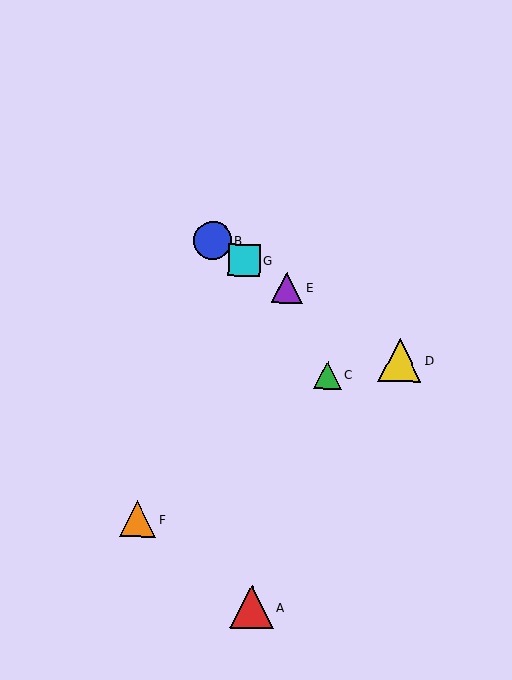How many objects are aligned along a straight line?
4 objects (B, D, E, G) are aligned along a straight line.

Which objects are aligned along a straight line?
Objects B, D, E, G are aligned along a straight line.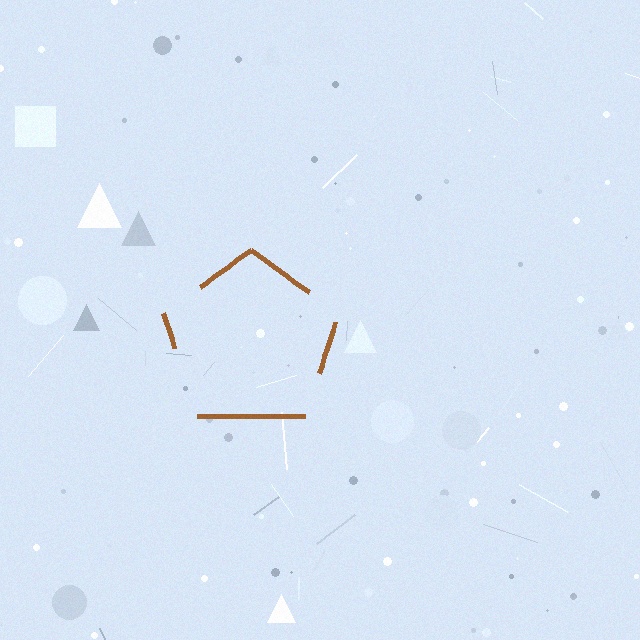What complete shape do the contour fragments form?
The contour fragments form a pentagon.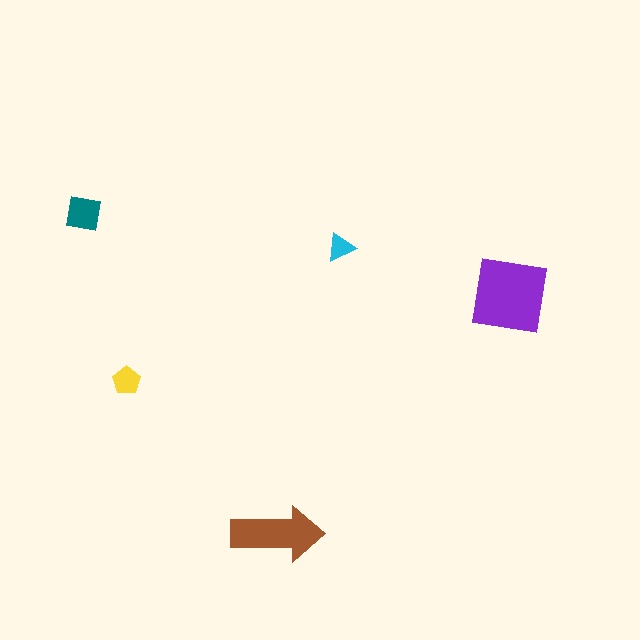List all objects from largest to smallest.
The purple square, the brown arrow, the teal square, the yellow pentagon, the cyan triangle.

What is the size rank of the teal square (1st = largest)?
3rd.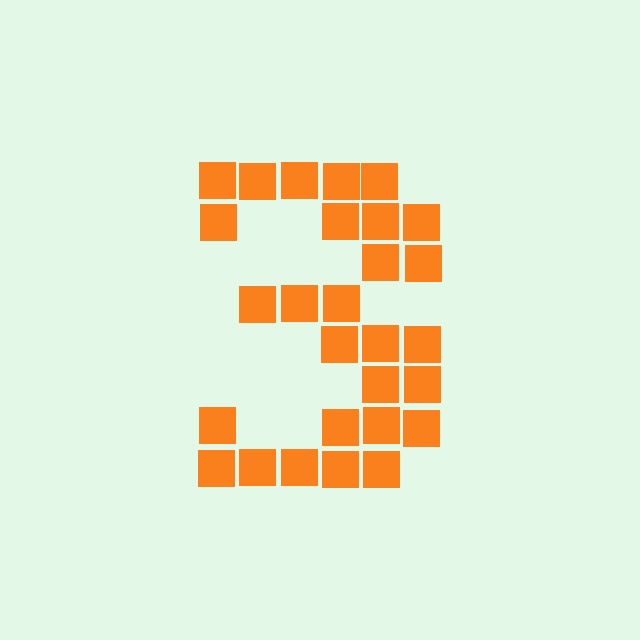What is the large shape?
The large shape is the digit 3.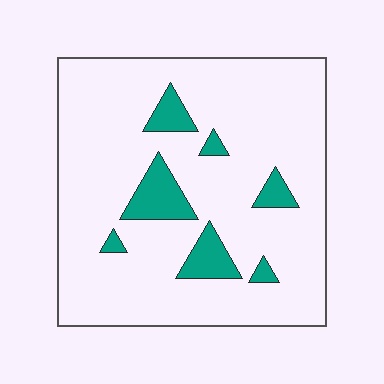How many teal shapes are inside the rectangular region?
7.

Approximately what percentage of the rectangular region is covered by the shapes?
Approximately 10%.